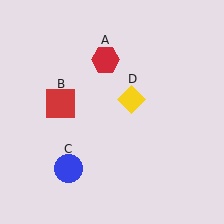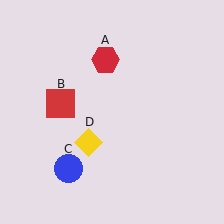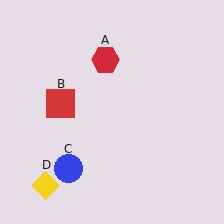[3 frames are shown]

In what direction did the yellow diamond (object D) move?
The yellow diamond (object D) moved down and to the left.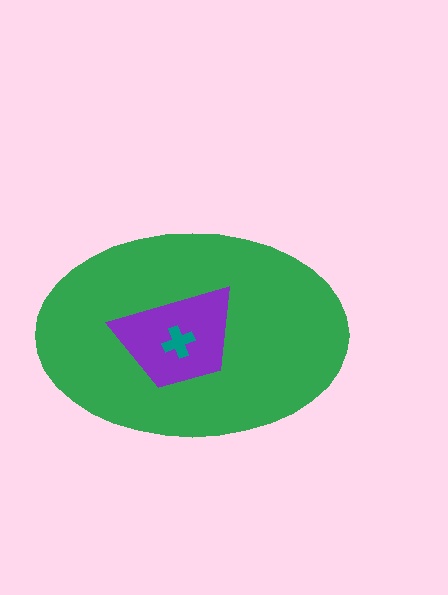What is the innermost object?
The teal cross.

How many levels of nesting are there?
3.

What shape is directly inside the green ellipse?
The purple trapezoid.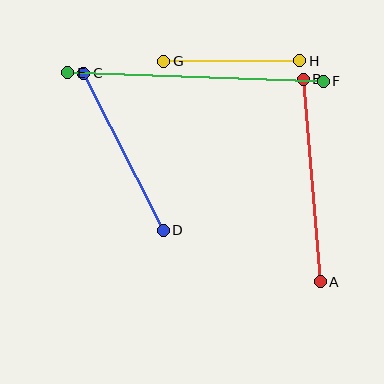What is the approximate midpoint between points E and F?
The midpoint is at approximately (196, 77) pixels.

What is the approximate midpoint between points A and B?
The midpoint is at approximately (312, 181) pixels.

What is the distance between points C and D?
The distance is approximately 176 pixels.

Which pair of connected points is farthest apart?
Points E and F are farthest apart.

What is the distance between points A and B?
The distance is approximately 204 pixels.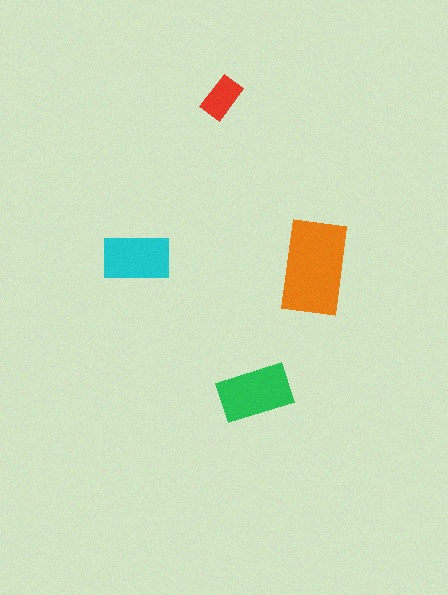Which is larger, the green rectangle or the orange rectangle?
The orange one.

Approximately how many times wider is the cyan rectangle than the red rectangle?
About 1.5 times wider.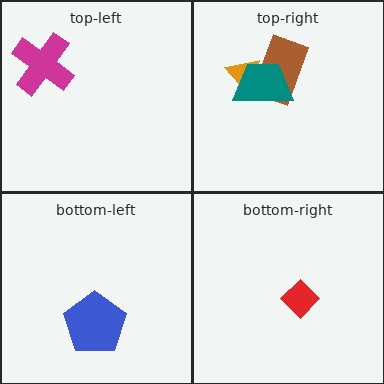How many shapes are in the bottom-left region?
1.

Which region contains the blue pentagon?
The bottom-left region.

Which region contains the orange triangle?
The top-right region.